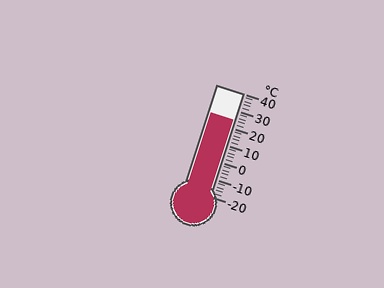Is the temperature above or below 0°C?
The temperature is above 0°C.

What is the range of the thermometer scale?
The thermometer scale ranges from -20°C to 40°C.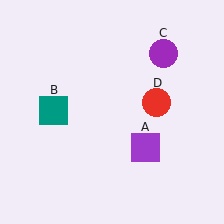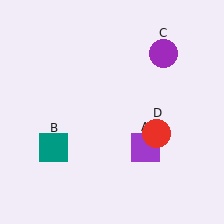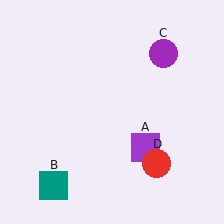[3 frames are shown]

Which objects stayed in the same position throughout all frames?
Purple square (object A) and purple circle (object C) remained stationary.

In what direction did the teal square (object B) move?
The teal square (object B) moved down.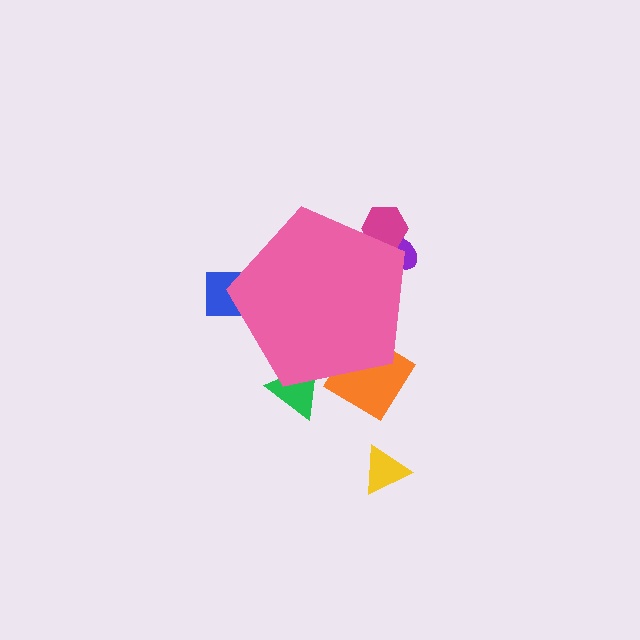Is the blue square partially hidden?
Yes, the blue square is partially hidden behind the pink pentagon.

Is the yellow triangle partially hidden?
No, the yellow triangle is fully visible.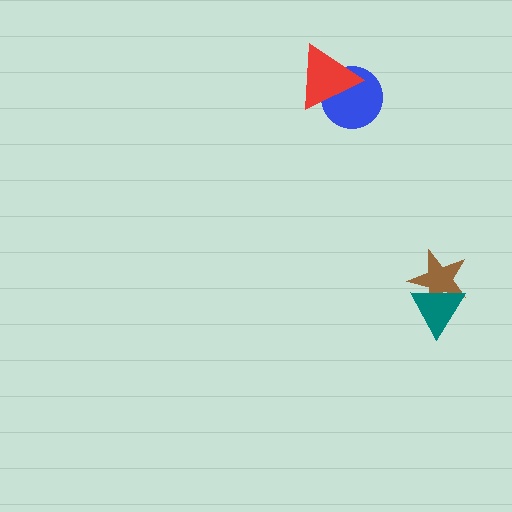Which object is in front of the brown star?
The teal triangle is in front of the brown star.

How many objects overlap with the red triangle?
1 object overlaps with the red triangle.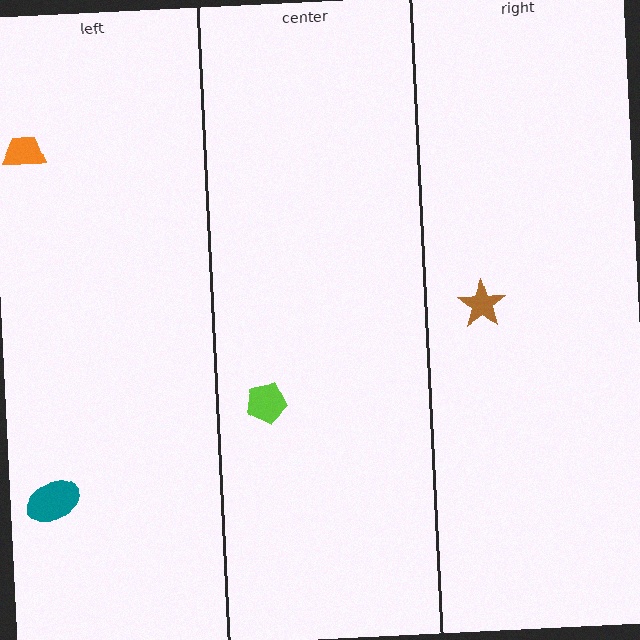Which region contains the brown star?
The right region.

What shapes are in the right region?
The brown star.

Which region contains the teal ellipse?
The left region.